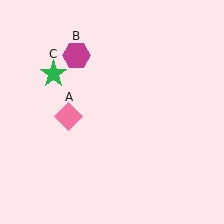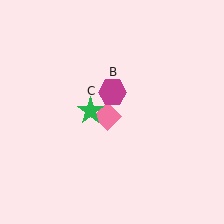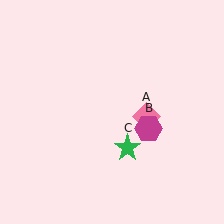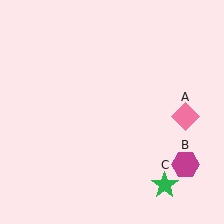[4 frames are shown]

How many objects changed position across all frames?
3 objects changed position: pink diamond (object A), magenta hexagon (object B), green star (object C).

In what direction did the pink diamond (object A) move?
The pink diamond (object A) moved right.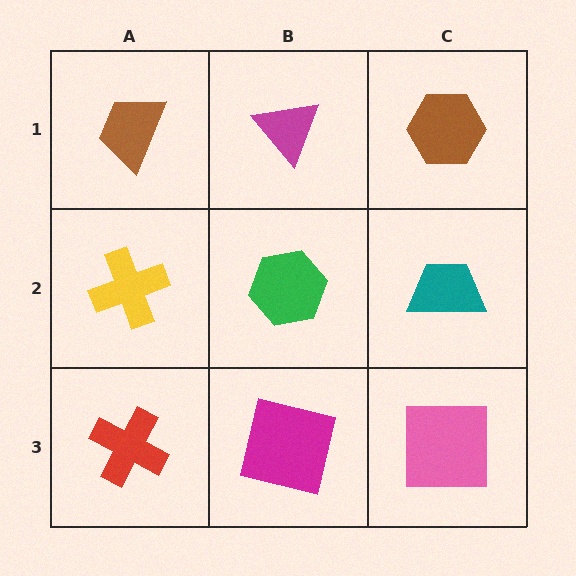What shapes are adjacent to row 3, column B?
A green hexagon (row 2, column B), a red cross (row 3, column A), a pink square (row 3, column C).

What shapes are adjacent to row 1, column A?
A yellow cross (row 2, column A), a magenta triangle (row 1, column B).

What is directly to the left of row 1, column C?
A magenta triangle.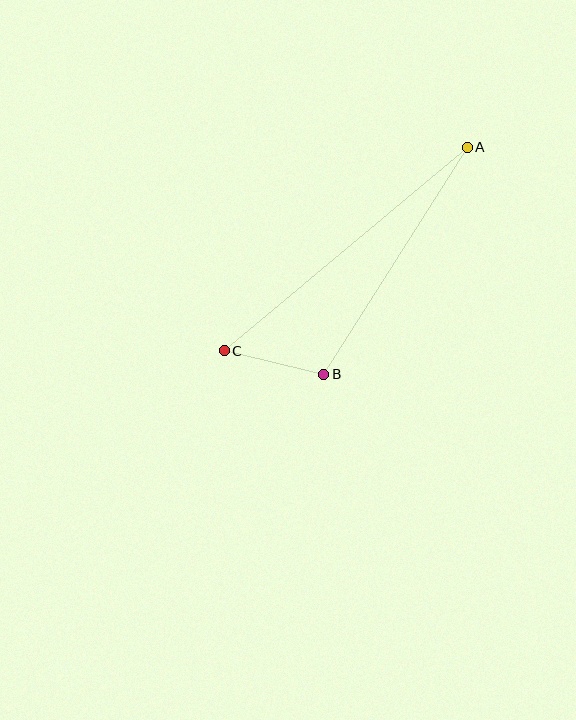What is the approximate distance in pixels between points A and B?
The distance between A and B is approximately 269 pixels.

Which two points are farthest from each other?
Points A and C are farthest from each other.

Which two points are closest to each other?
Points B and C are closest to each other.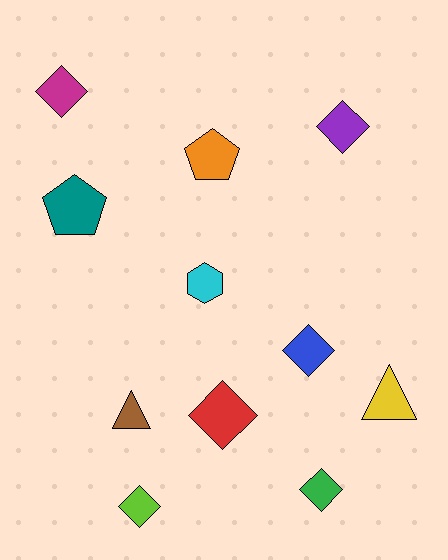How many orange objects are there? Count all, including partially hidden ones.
There is 1 orange object.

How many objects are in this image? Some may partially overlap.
There are 11 objects.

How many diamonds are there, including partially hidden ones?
There are 6 diamonds.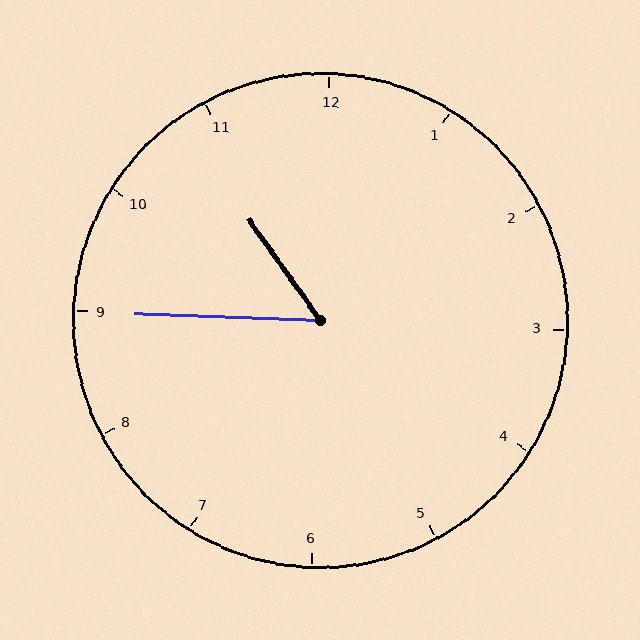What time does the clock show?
10:45.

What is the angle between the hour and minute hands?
Approximately 52 degrees.